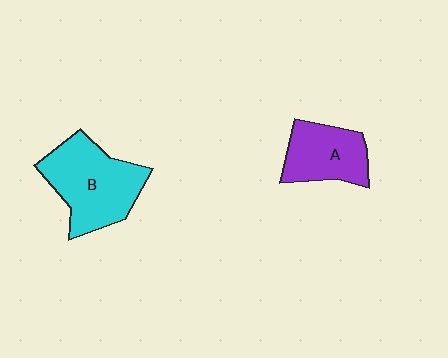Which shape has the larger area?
Shape B (cyan).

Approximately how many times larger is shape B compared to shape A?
Approximately 1.5 times.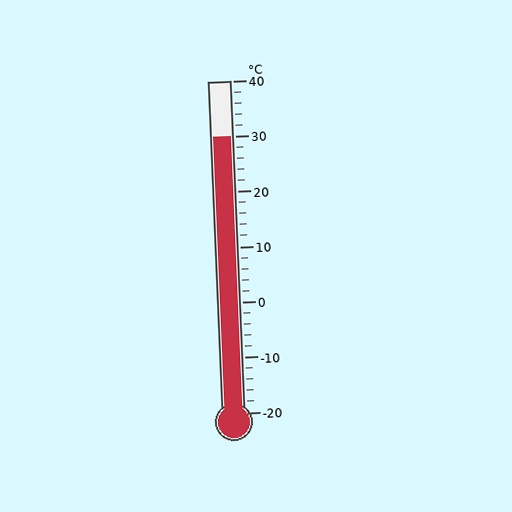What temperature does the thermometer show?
The thermometer shows approximately 30°C.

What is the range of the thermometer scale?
The thermometer scale ranges from -20°C to 40°C.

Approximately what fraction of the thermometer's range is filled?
The thermometer is filled to approximately 85% of its range.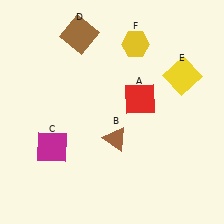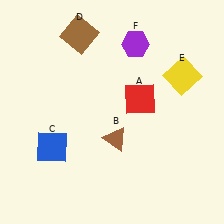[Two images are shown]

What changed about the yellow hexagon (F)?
In Image 1, F is yellow. In Image 2, it changed to purple.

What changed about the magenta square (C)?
In Image 1, C is magenta. In Image 2, it changed to blue.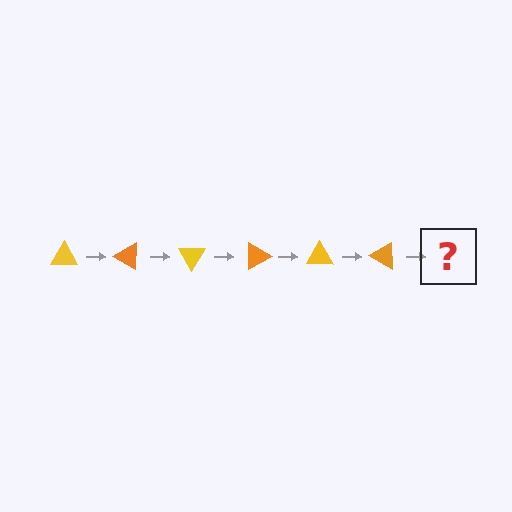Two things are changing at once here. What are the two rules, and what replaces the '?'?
The two rules are that it rotates 30 degrees each step and the color cycles through yellow and orange. The '?' should be a yellow triangle, rotated 180 degrees from the start.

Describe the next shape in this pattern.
It should be a yellow triangle, rotated 180 degrees from the start.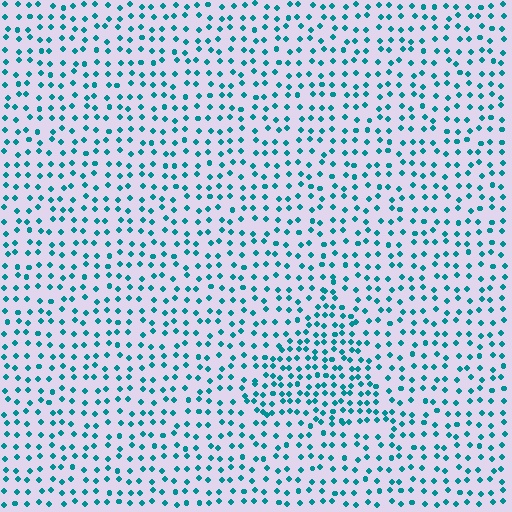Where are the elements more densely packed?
The elements are more densely packed inside the triangle boundary.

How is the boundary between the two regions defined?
The boundary is defined by a change in element density (approximately 1.7x ratio). All elements are the same color, size, and shape.